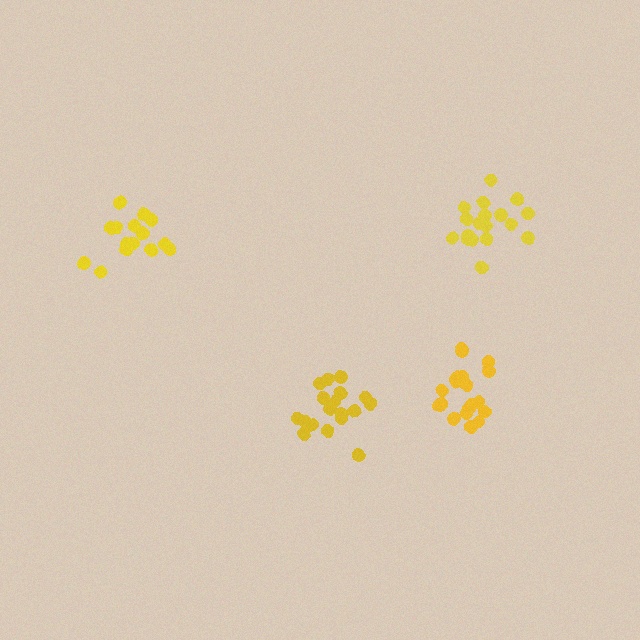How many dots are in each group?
Group 1: 18 dots, Group 2: 19 dots, Group 3: 15 dots, Group 4: 20 dots (72 total).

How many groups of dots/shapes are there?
There are 4 groups.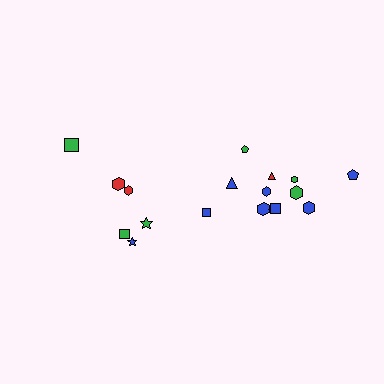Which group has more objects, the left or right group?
The right group.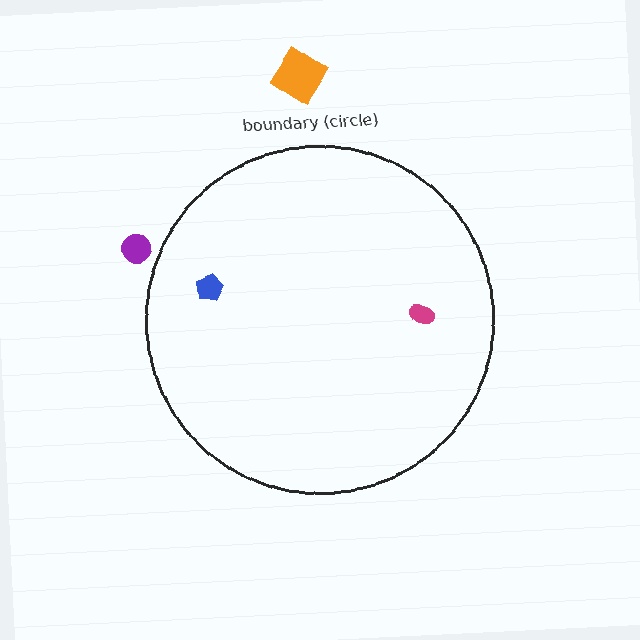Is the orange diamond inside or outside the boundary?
Outside.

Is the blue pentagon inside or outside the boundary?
Inside.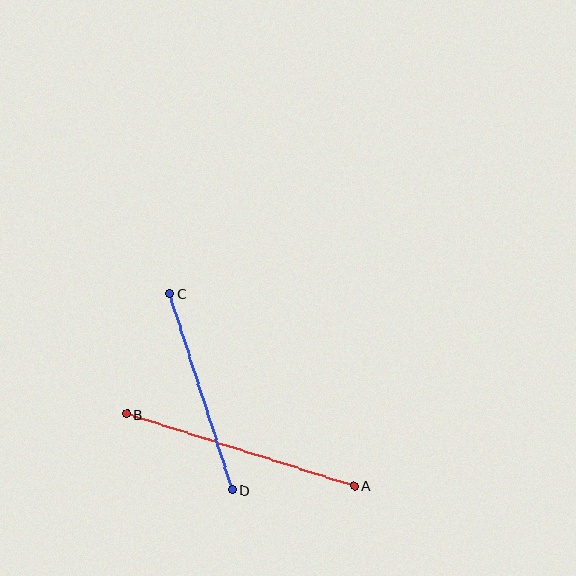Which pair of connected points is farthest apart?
Points A and B are farthest apart.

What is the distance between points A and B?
The distance is approximately 238 pixels.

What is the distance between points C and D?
The distance is approximately 206 pixels.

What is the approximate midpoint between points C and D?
The midpoint is at approximately (201, 392) pixels.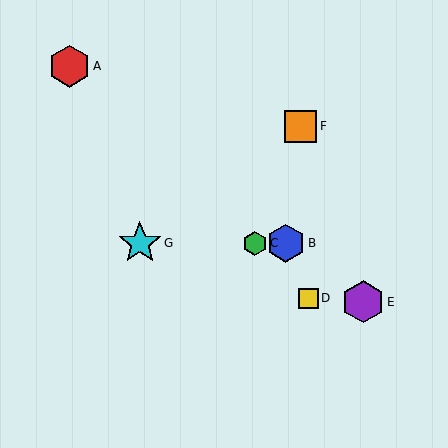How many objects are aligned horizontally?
3 objects (B, C, G) are aligned horizontally.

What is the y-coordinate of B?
Object B is at y≈243.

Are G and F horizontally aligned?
No, G is at y≈243 and F is at y≈126.